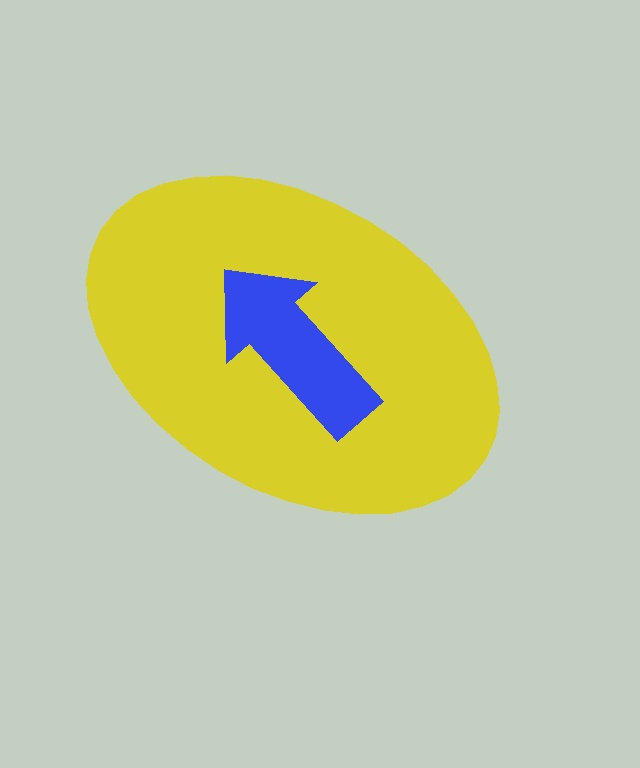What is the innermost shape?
The blue arrow.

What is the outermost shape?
The yellow ellipse.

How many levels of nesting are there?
2.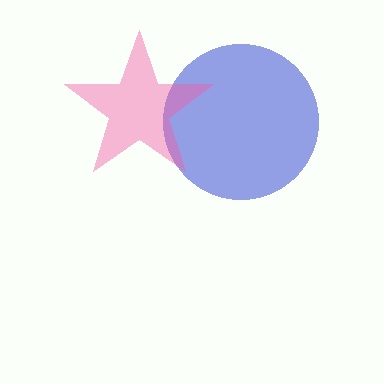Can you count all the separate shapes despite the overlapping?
Yes, there are 2 separate shapes.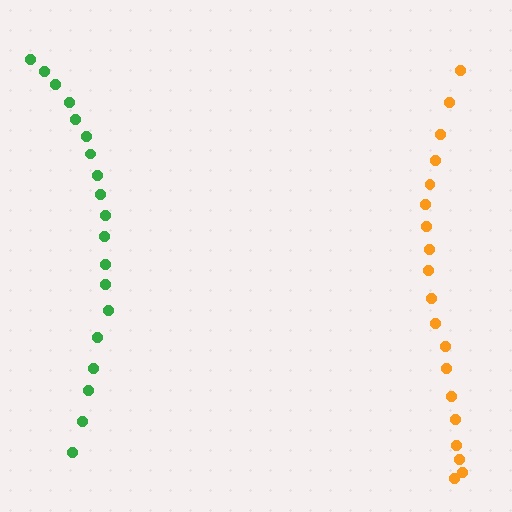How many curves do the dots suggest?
There are 2 distinct paths.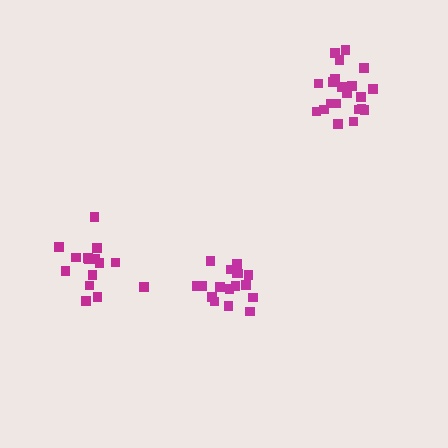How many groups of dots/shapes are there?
There are 3 groups.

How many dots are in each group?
Group 1: 21 dots, Group 2: 15 dots, Group 3: 17 dots (53 total).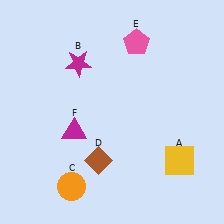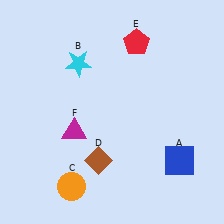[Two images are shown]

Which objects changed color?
A changed from yellow to blue. B changed from magenta to cyan. E changed from pink to red.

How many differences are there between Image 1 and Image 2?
There are 3 differences between the two images.